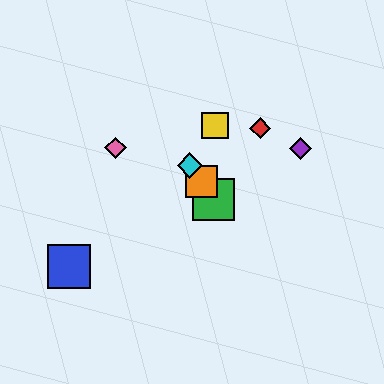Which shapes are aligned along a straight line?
The green square, the orange square, the cyan diamond are aligned along a straight line.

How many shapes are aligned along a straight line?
3 shapes (the green square, the orange square, the cyan diamond) are aligned along a straight line.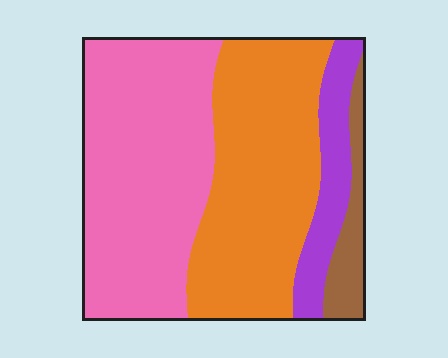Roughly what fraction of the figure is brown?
Brown takes up about one tenth (1/10) of the figure.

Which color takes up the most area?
Pink, at roughly 45%.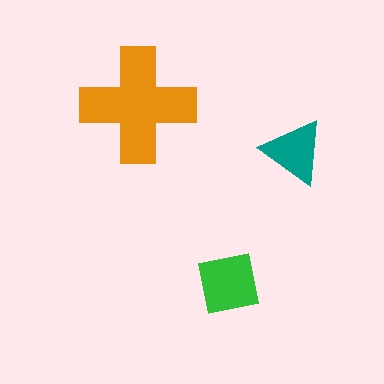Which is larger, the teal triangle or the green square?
The green square.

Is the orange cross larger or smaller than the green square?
Larger.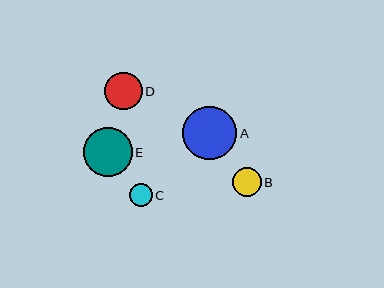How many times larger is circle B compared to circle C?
Circle B is approximately 1.2 times the size of circle C.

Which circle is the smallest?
Circle C is the smallest with a size of approximately 23 pixels.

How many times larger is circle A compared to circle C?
Circle A is approximately 2.3 times the size of circle C.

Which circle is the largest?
Circle A is the largest with a size of approximately 54 pixels.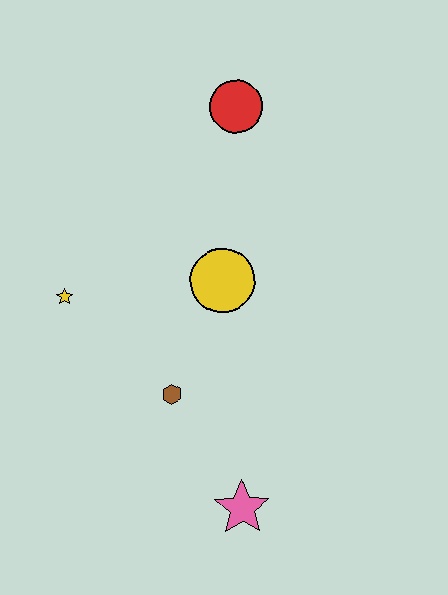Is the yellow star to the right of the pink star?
No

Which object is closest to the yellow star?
The brown hexagon is closest to the yellow star.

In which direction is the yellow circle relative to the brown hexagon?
The yellow circle is above the brown hexagon.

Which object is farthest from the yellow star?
The pink star is farthest from the yellow star.